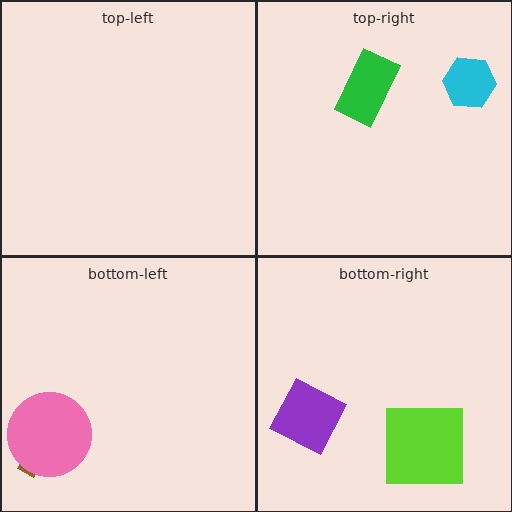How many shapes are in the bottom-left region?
2.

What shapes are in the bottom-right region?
The purple diamond, the lime square.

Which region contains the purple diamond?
The bottom-right region.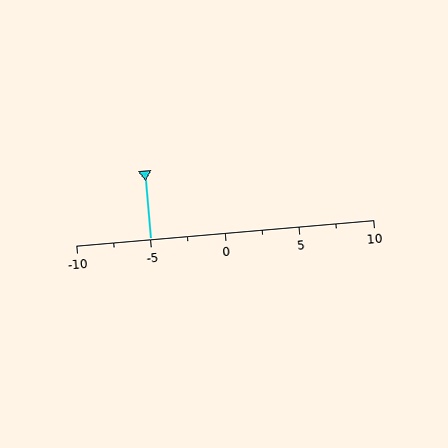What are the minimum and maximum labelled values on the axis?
The axis runs from -10 to 10.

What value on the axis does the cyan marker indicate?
The marker indicates approximately -5.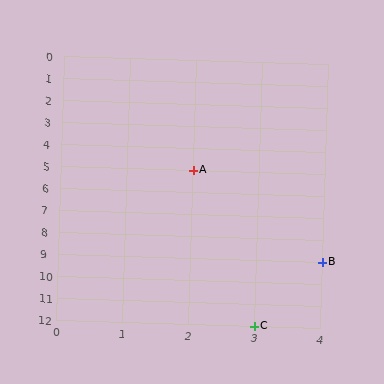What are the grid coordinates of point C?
Point C is at grid coordinates (3, 12).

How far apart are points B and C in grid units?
Points B and C are 1 column and 3 rows apart (about 3.2 grid units diagonally).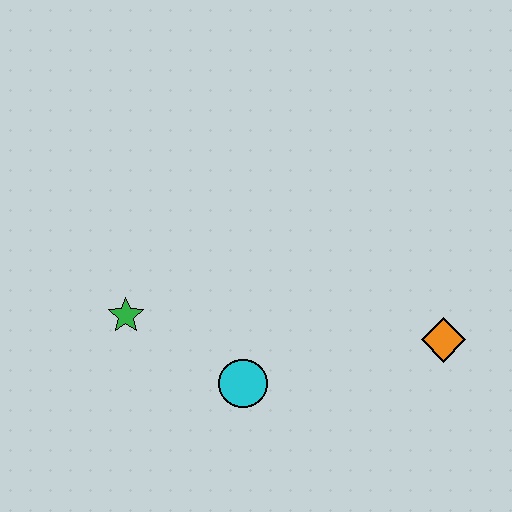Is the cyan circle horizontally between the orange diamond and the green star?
Yes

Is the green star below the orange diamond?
No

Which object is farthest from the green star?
The orange diamond is farthest from the green star.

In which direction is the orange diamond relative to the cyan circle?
The orange diamond is to the right of the cyan circle.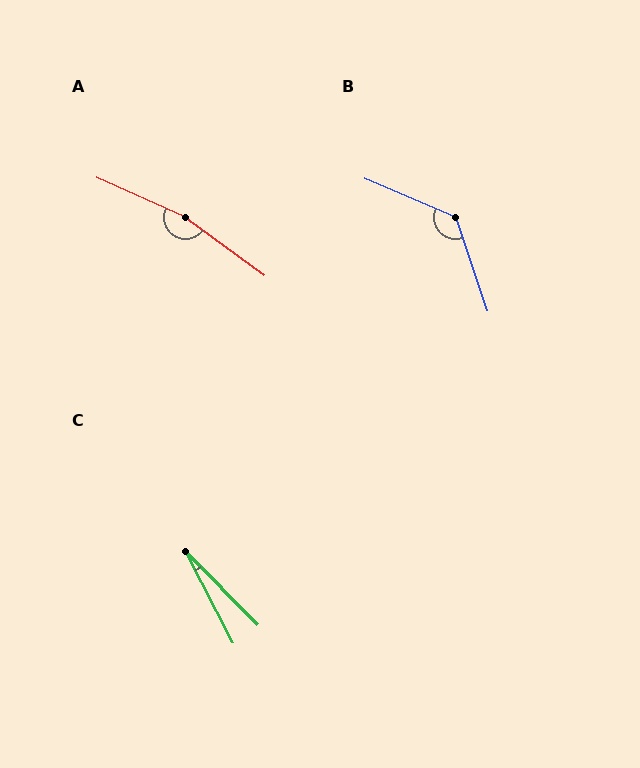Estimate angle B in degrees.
Approximately 132 degrees.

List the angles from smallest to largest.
C (17°), B (132°), A (168°).